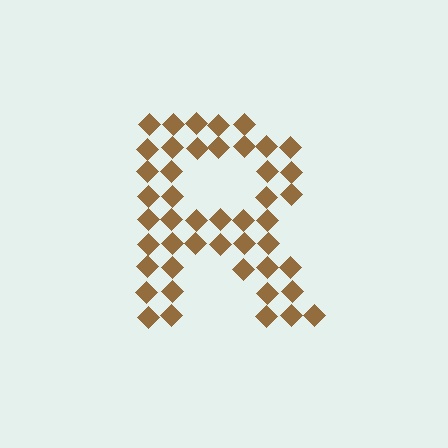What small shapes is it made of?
It is made of small diamonds.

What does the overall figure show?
The overall figure shows the letter R.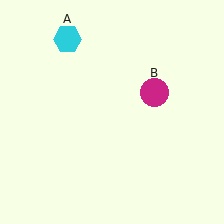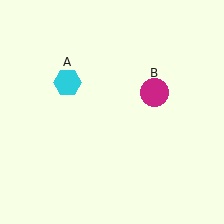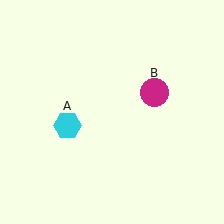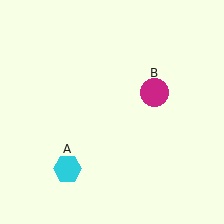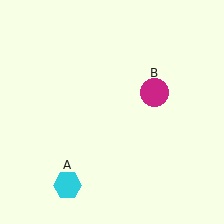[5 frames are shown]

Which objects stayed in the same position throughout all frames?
Magenta circle (object B) remained stationary.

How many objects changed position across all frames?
1 object changed position: cyan hexagon (object A).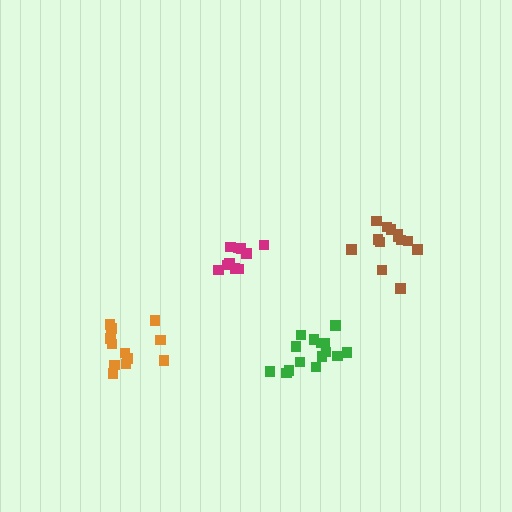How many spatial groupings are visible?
There are 4 spatial groupings.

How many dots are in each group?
Group 1: 13 dots, Group 2: 15 dots, Group 3: 10 dots, Group 4: 12 dots (50 total).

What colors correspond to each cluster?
The clusters are colored: brown, green, magenta, orange.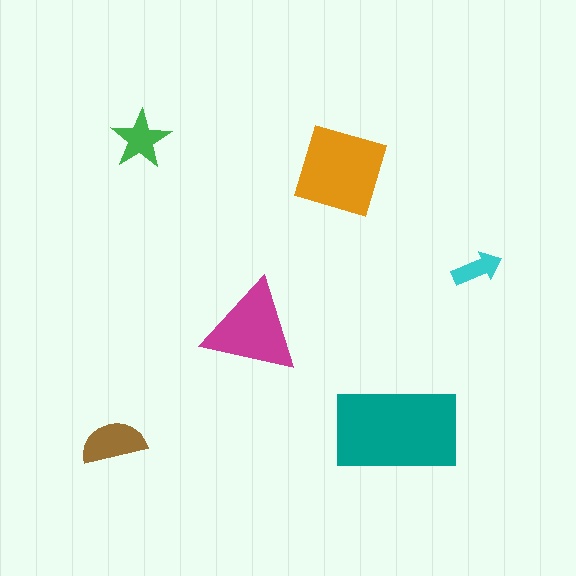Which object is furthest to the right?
The cyan arrow is rightmost.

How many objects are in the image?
There are 6 objects in the image.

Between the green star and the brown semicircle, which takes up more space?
The brown semicircle.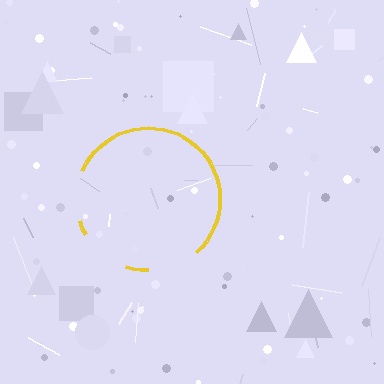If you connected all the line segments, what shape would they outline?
They would outline a circle.